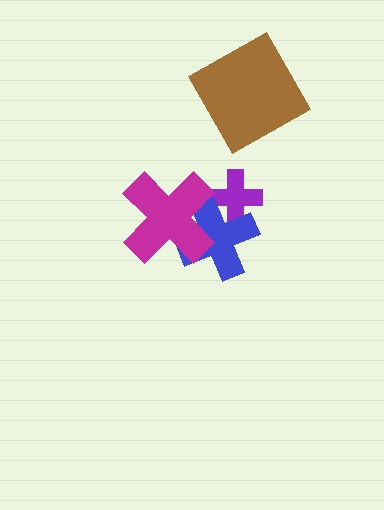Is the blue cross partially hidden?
Yes, it is partially covered by another shape.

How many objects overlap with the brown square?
0 objects overlap with the brown square.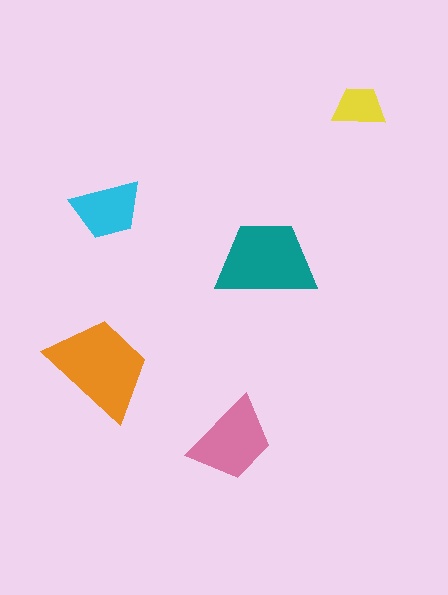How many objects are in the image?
There are 5 objects in the image.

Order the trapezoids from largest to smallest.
the orange one, the teal one, the pink one, the cyan one, the yellow one.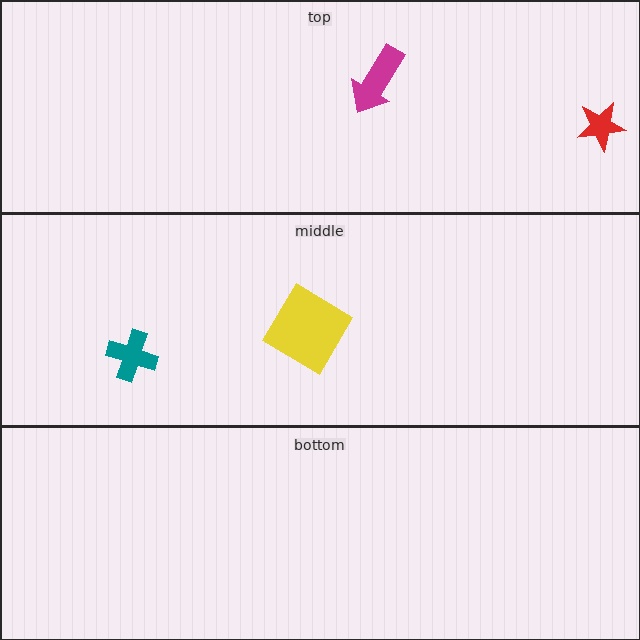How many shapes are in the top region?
2.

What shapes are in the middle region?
The teal cross, the yellow diamond.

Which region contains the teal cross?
The middle region.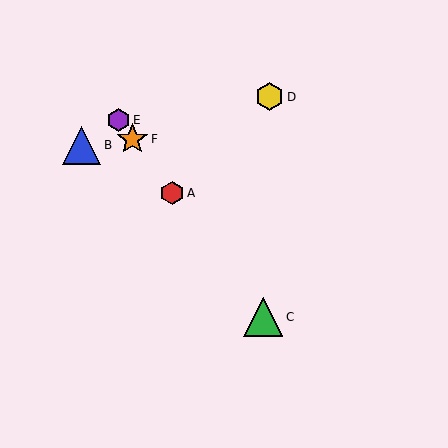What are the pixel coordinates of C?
Object C is at (263, 317).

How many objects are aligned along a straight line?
4 objects (A, C, E, F) are aligned along a straight line.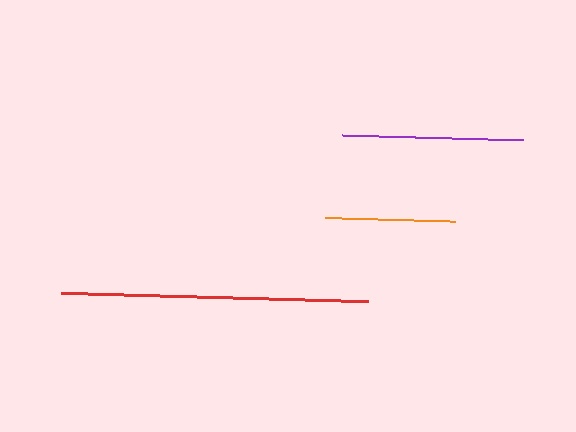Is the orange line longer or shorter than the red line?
The red line is longer than the orange line.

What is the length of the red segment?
The red segment is approximately 307 pixels long.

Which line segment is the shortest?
The orange line is the shortest at approximately 130 pixels.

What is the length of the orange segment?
The orange segment is approximately 130 pixels long.